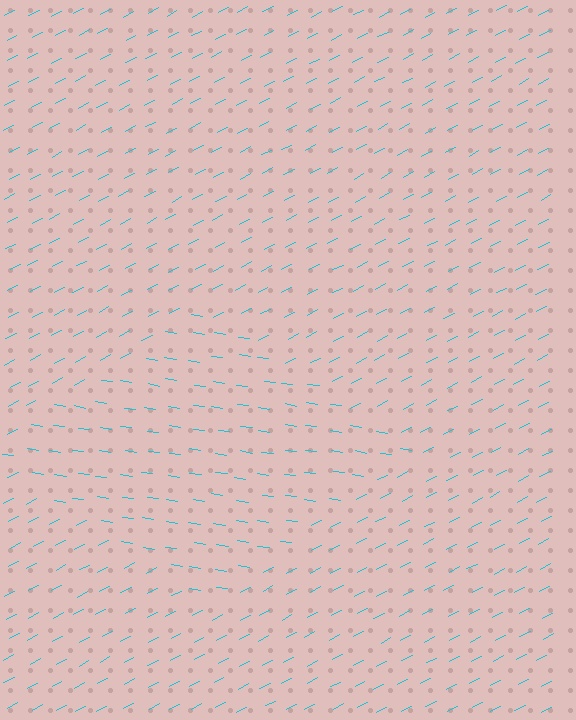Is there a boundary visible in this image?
Yes, there is a texture boundary formed by a change in line orientation.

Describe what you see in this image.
The image is filled with small cyan line segments. A diamond region in the image has lines oriented differently from the surrounding lines, creating a visible texture boundary.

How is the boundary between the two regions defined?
The boundary is defined purely by a change in line orientation (approximately 36 degrees difference). All lines are the same color and thickness.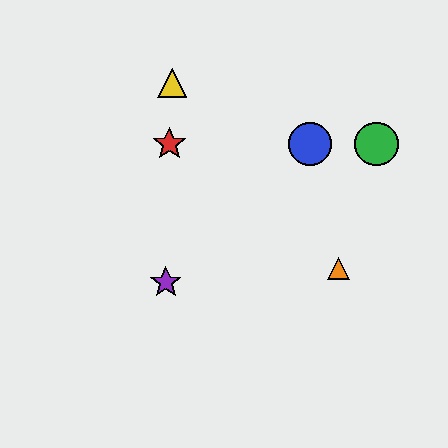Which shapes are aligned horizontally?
The red star, the blue circle, the green circle are aligned horizontally.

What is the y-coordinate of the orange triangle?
The orange triangle is at y≈269.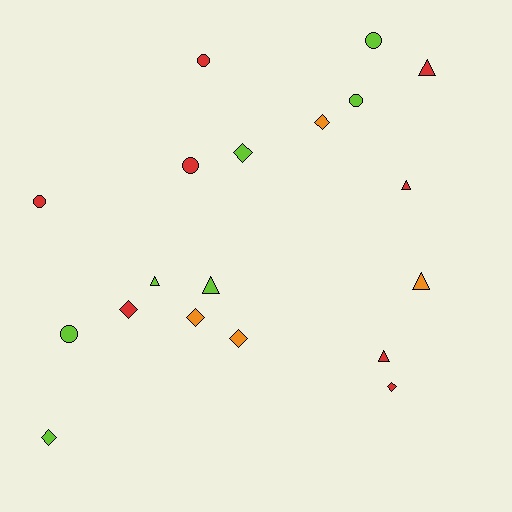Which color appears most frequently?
Red, with 8 objects.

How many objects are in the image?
There are 19 objects.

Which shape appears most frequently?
Diamond, with 7 objects.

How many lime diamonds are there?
There are 2 lime diamonds.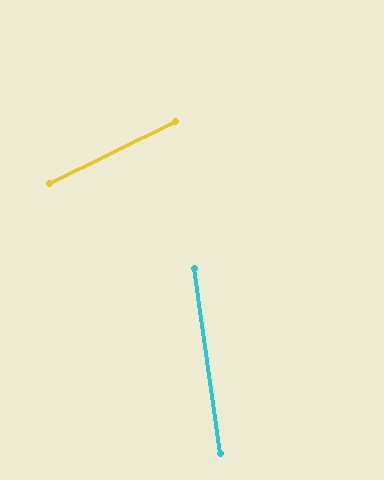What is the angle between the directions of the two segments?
Approximately 72 degrees.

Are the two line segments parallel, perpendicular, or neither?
Neither parallel nor perpendicular — they differ by about 72°.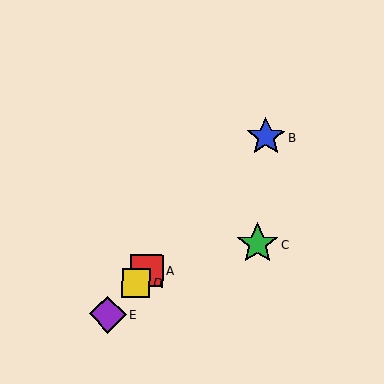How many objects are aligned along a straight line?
4 objects (A, B, D, E) are aligned along a straight line.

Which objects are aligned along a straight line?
Objects A, B, D, E are aligned along a straight line.